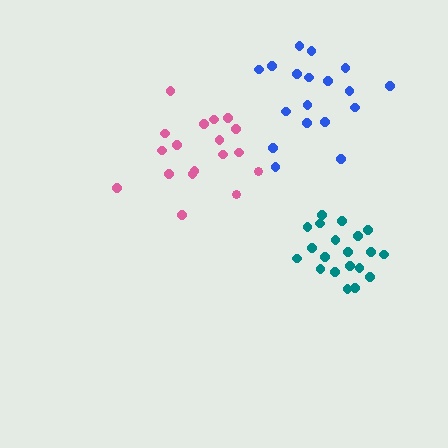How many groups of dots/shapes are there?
There are 3 groups.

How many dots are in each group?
Group 1: 18 dots, Group 2: 20 dots, Group 3: 18 dots (56 total).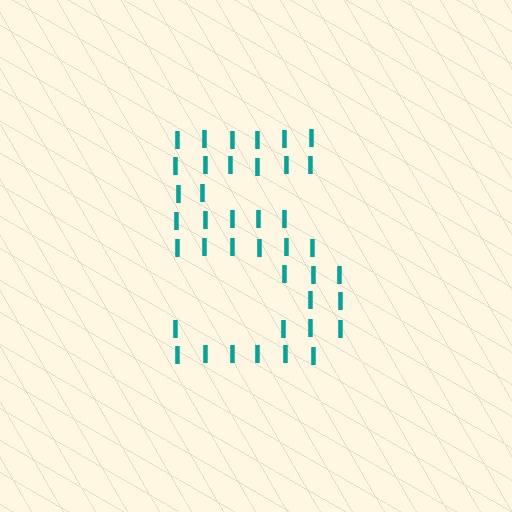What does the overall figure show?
The overall figure shows the digit 5.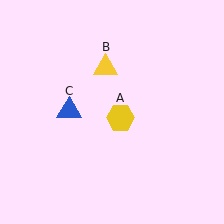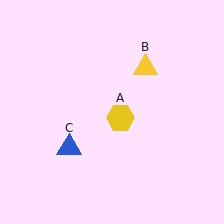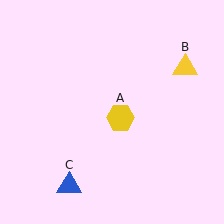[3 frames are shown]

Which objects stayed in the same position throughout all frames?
Yellow hexagon (object A) remained stationary.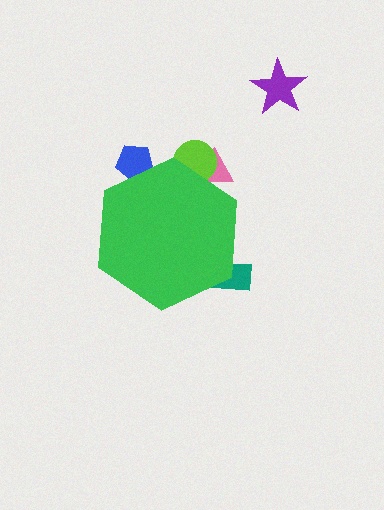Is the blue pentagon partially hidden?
Yes, the blue pentagon is partially hidden behind the green hexagon.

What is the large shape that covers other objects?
A green hexagon.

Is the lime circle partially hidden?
Yes, the lime circle is partially hidden behind the green hexagon.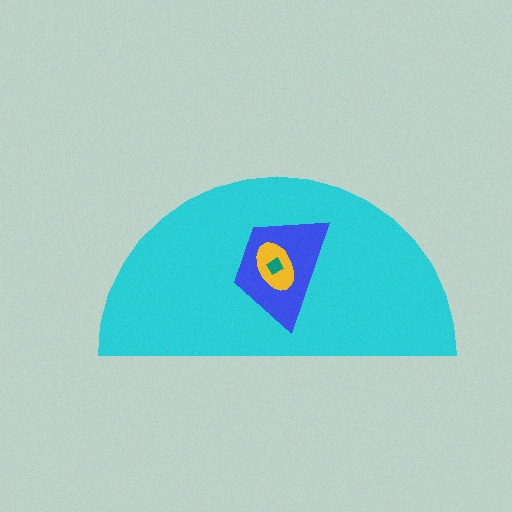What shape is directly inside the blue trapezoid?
The yellow ellipse.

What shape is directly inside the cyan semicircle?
The blue trapezoid.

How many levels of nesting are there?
4.